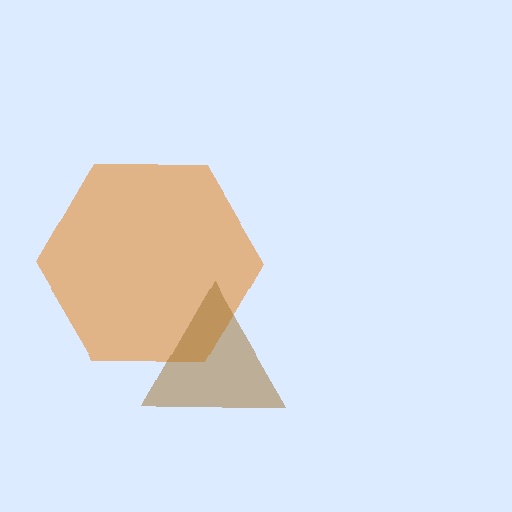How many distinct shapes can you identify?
There are 2 distinct shapes: an orange hexagon, a brown triangle.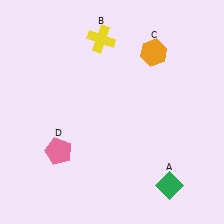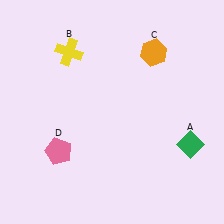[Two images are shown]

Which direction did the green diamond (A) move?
The green diamond (A) moved up.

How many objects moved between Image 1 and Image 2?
2 objects moved between the two images.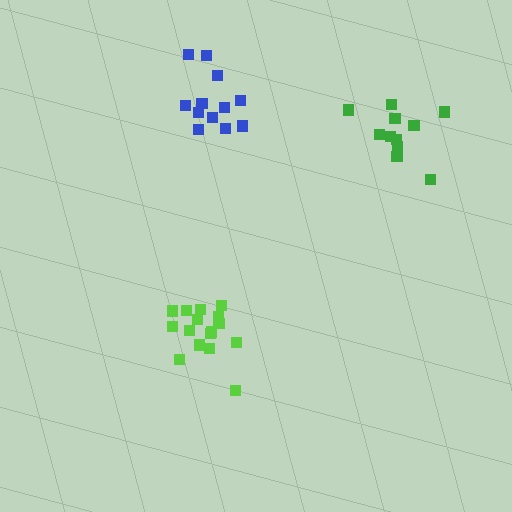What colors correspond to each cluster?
The clusters are colored: blue, lime, green.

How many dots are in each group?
Group 1: 12 dots, Group 2: 16 dots, Group 3: 11 dots (39 total).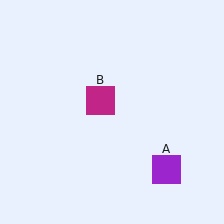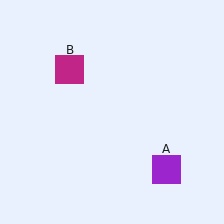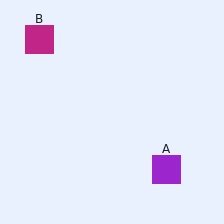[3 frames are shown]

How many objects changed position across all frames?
1 object changed position: magenta square (object B).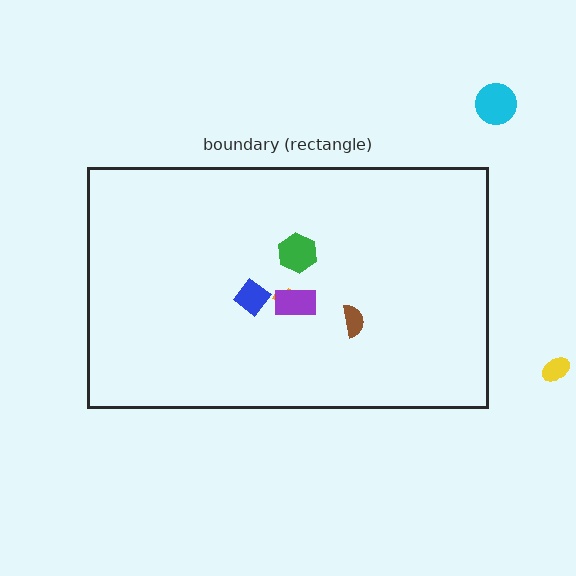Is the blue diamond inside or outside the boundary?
Inside.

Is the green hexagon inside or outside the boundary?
Inside.